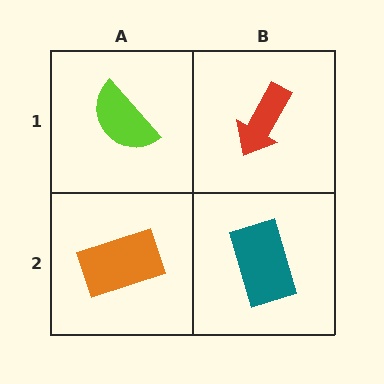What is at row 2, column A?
An orange rectangle.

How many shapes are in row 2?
2 shapes.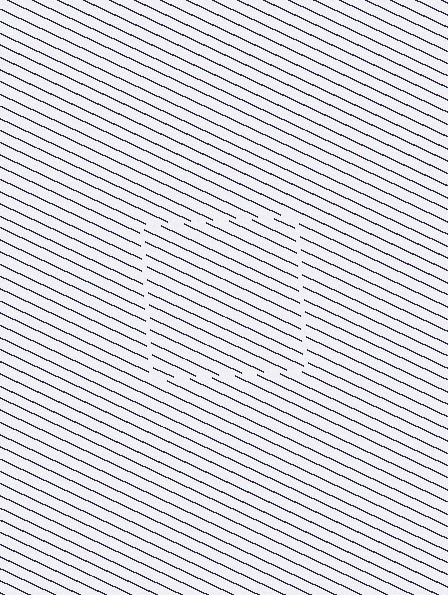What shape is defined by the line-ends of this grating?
An illusory square. The interior of the shape contains the same grating, shifted by half a period — the contour is defined by the phase discontinuity where line-ends from the inner and outer gratings abut.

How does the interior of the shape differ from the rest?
The interior of the shape contains the same grating, shifted by half a period — the contour is defined by the phase discontinuity where line-ends from the inner and outer gratings abut.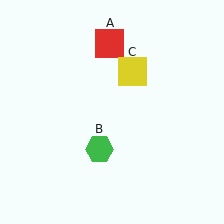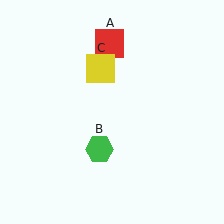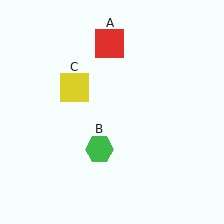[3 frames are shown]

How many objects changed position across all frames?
1 object changed position: yellow square (object C).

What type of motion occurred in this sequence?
The yellow square (object C) rotated counterclockwise around the center of the scene.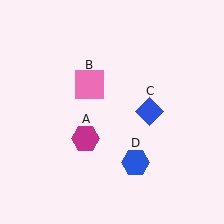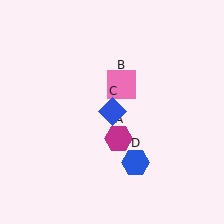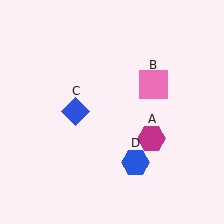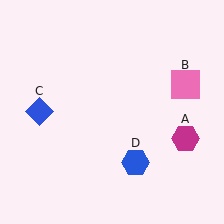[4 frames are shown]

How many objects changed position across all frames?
3 objects changed position: magenta hexagon (object A), pink square (object B), blue diamond (object C).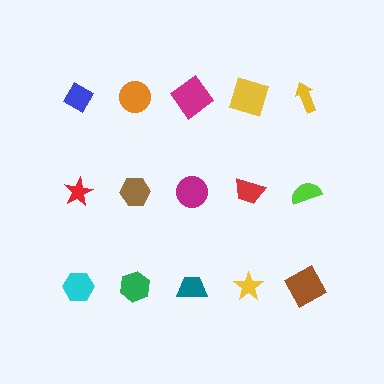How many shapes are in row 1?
5 shapes.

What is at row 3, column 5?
A brown square.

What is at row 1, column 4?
A yellow square.